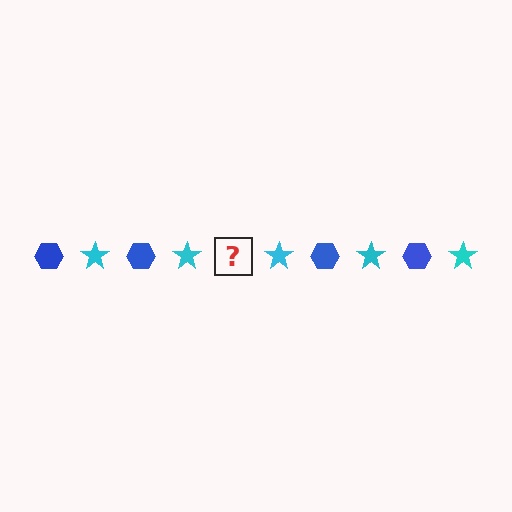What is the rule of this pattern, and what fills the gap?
The rule is that the pattern alternates between blue hexagon and cyan star. The gap should be filled with a blue hexagon.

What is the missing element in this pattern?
The missing element is a blue hexagon.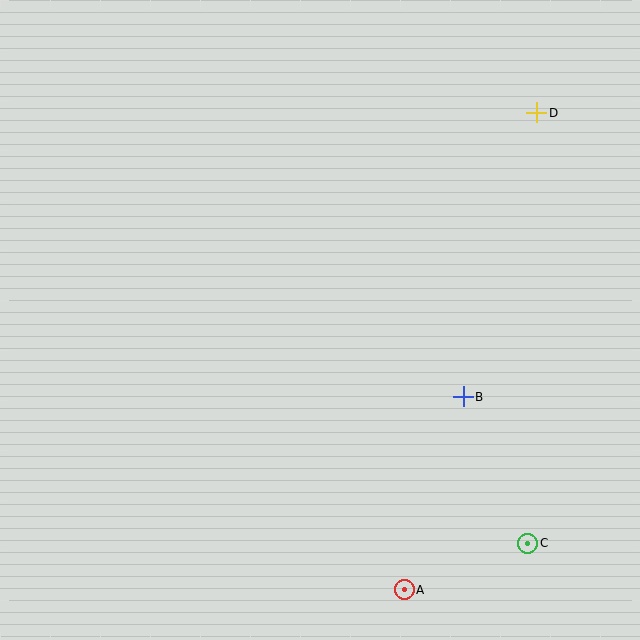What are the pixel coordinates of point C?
Point C is at (528, 543).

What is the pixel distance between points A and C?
The distance between A and C is 132 pixels.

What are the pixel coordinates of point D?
Point D is at (537, 113).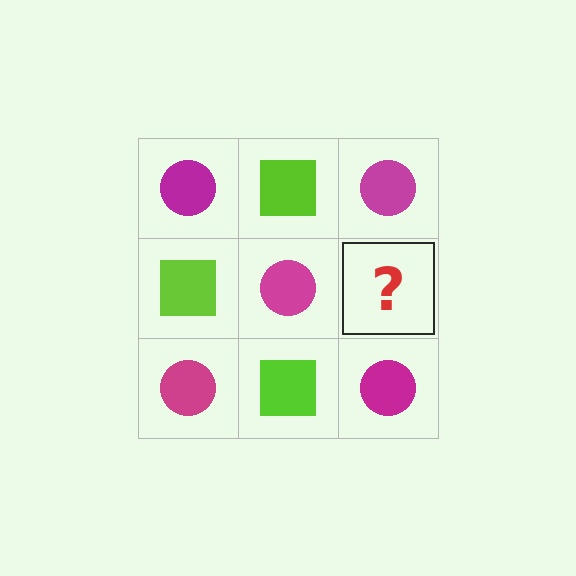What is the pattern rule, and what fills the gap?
The rule is that it alternates magenta circle and lime square in a checkerboard pattern. The gap should be filled with a lime square.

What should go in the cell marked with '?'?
The missing cell should contain a lime square.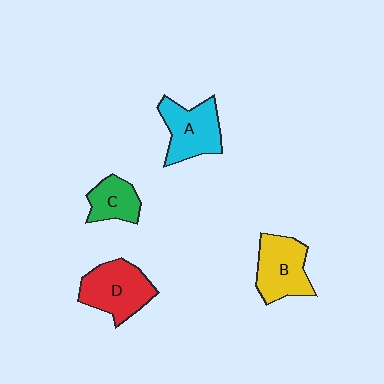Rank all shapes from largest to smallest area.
From largest to smallest: D (red), B (yellow), A (cyan), C (green).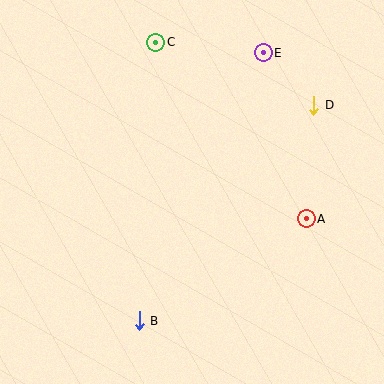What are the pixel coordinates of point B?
Point B is at (139, 321).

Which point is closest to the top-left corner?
Point C is closest to the top-left corner.